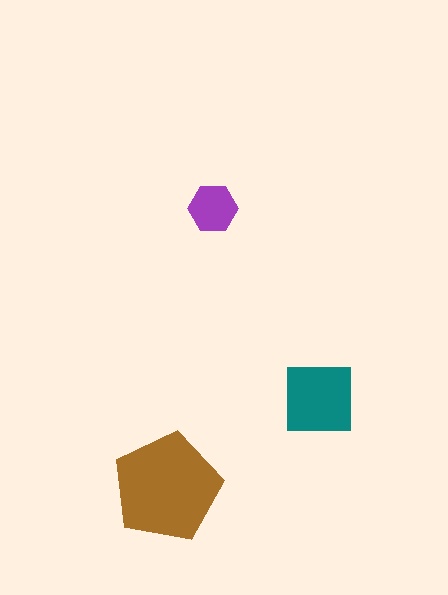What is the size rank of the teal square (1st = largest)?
2nd.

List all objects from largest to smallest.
The brown pentagon, the teal square, the purple hexagon.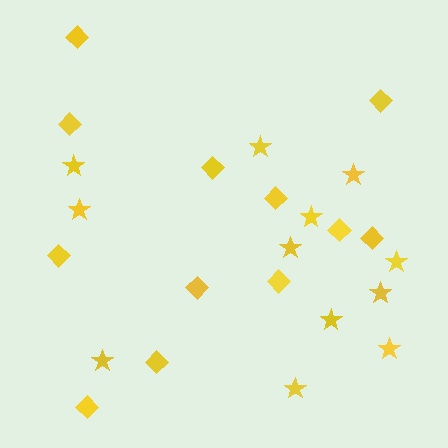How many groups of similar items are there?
There are 2 groups: one group of diamonds (12) and one group of stars (12).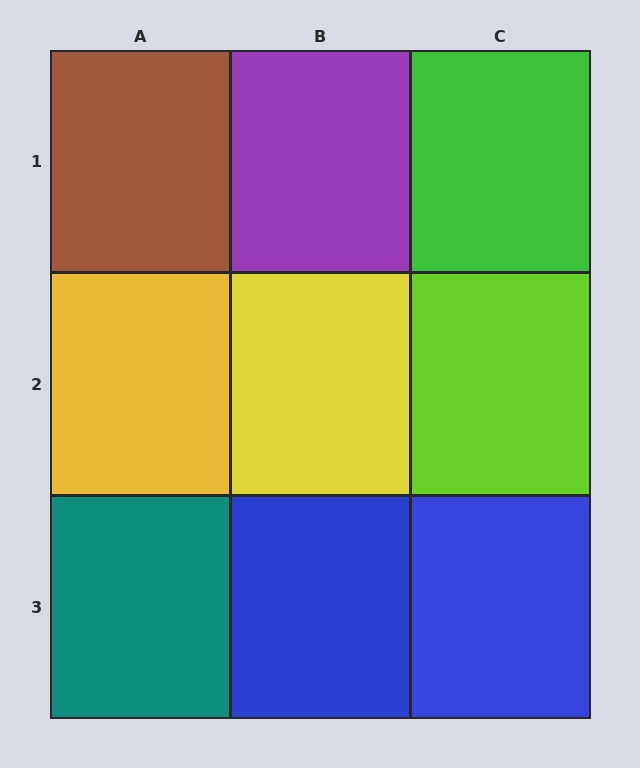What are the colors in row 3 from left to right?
Teal, blue, blue.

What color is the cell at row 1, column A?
Brown.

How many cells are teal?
1 cell is teal.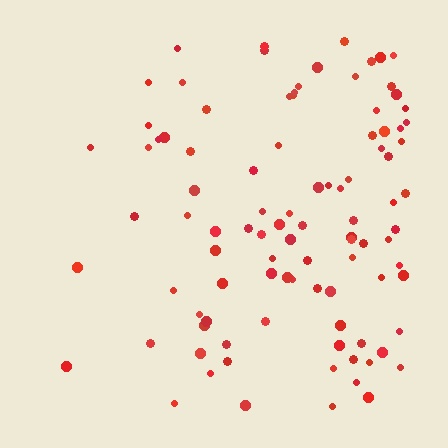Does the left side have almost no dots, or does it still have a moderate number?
Still a moderate number, just noticeably fewer than the right.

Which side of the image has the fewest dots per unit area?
The left.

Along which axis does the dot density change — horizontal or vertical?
Horizontal.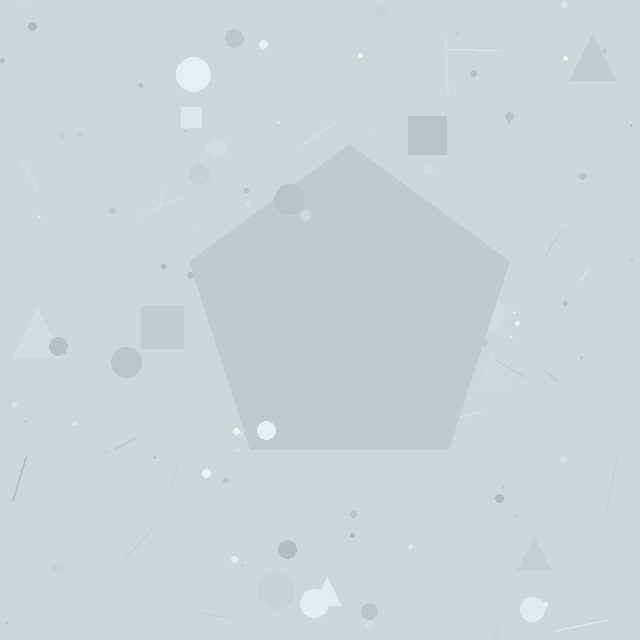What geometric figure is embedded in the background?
A pentagon is embedded in the background.